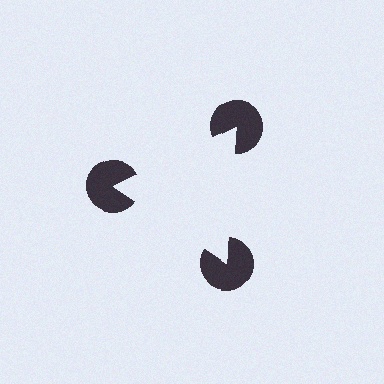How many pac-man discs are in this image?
There are 3 — one at each vertex of the illusory triangle.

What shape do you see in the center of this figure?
An illusory triangle — its edges are inferred from the aligned wedge cuts in the pac-man discs, not physically drawn.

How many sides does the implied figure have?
3 sides.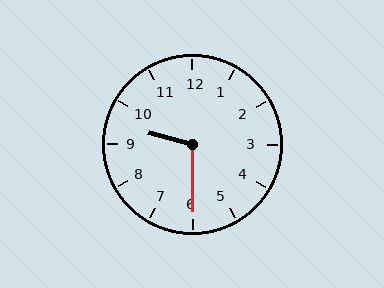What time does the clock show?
9:30.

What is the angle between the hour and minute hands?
Approximately 105 degrees.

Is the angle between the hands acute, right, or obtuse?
It is obtuse.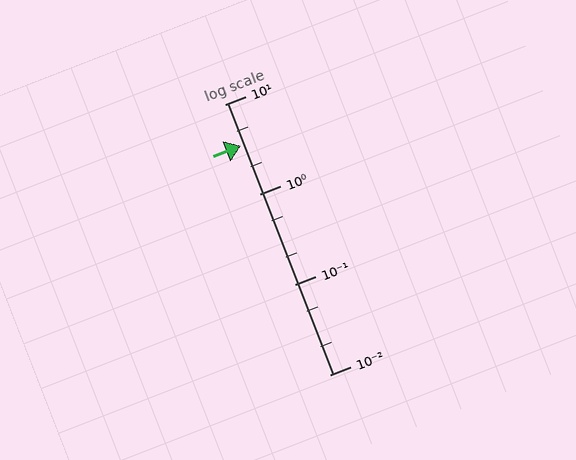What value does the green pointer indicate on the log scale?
The pointer indicates approximately 3.5.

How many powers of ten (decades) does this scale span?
The scale spans 3 decades, from 0.01 to 10.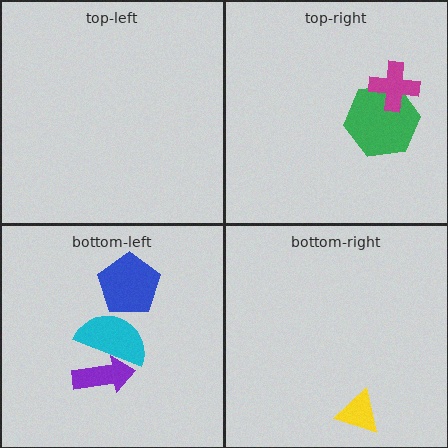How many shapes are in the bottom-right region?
1.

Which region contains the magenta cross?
The top-right region.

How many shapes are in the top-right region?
2.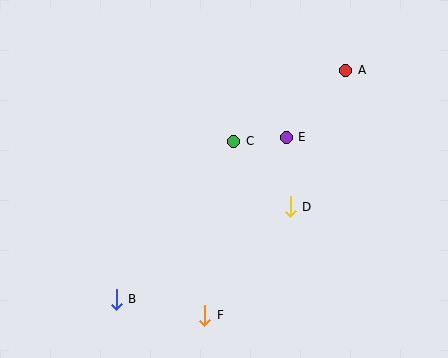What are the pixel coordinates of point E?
Point E is at (286, 137).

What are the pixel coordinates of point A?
Point A is at (346, 70).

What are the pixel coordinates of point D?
Point D is at (290, 207).